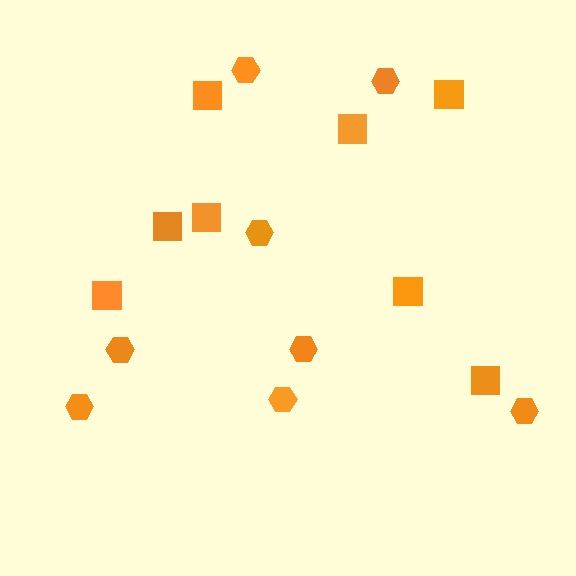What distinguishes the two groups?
There are 2 groups: one group of hexagons (8) and one group of squares (8).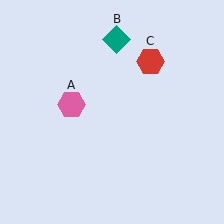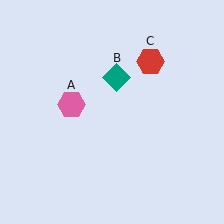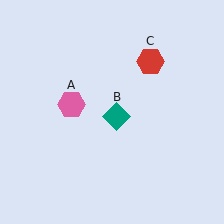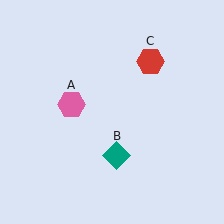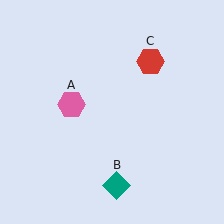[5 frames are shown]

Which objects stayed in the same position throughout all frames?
Pink hexagon (object A) and red hexagon (object C) remained stationary.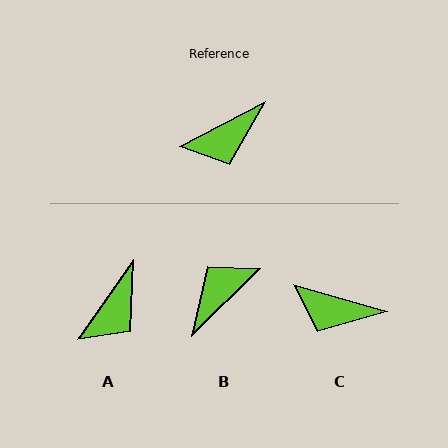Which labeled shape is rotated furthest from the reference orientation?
B, about 163 degrees away.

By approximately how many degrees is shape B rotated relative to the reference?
Approximately 163 degrees clockwise.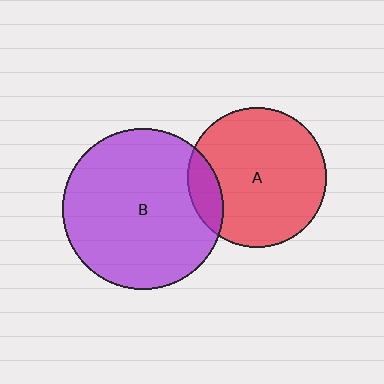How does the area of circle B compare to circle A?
Approximately 1.3 times.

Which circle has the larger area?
Circle B (purple).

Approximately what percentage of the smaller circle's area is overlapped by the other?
Approximately 15%.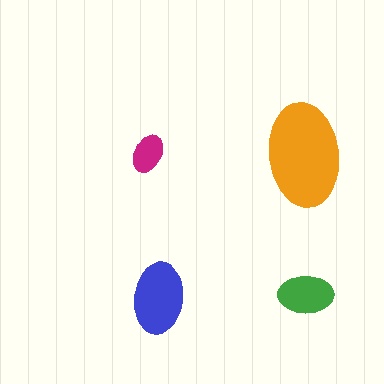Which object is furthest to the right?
The green ellipse is rightmost.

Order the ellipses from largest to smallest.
the orange one, the blue one, the green one, the magenta one.